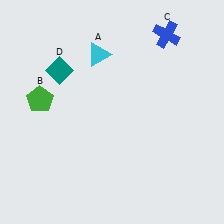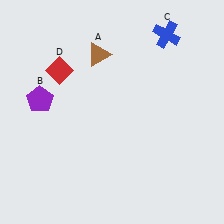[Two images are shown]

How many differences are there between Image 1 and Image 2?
There are 3 differences between the two images.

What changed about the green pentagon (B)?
In Image 1, B is green. In Image 2, it changed to purple.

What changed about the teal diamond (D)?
In Image 1, D is teal. In Image 2, it changed to red.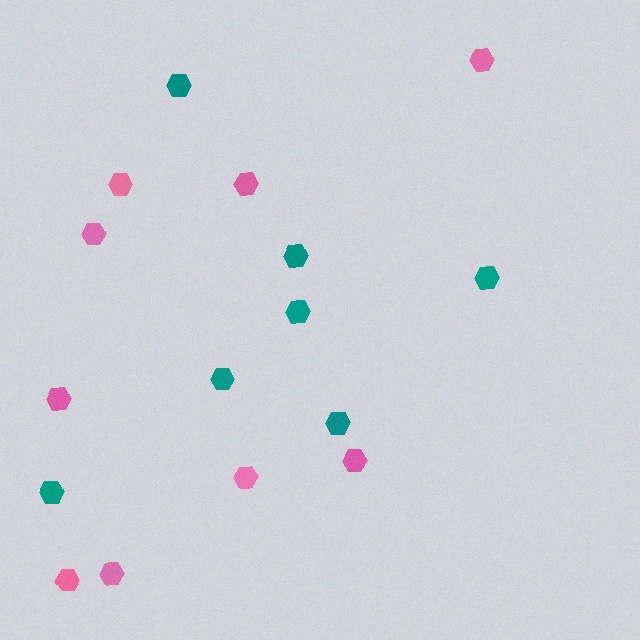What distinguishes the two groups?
There are 2 groups: one group of pink hexagons (9) and one group of teal hexagons (7).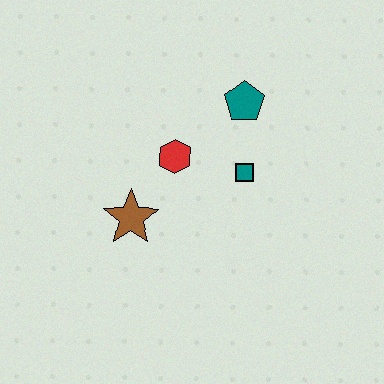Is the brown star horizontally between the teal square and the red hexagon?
No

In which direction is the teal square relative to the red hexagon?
The teal square is to the right of the red hexagon.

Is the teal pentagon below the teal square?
No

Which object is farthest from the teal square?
The brown star is farthest from the teal square.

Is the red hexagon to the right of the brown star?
Yes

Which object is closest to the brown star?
The red hexagon is closest to the brown star.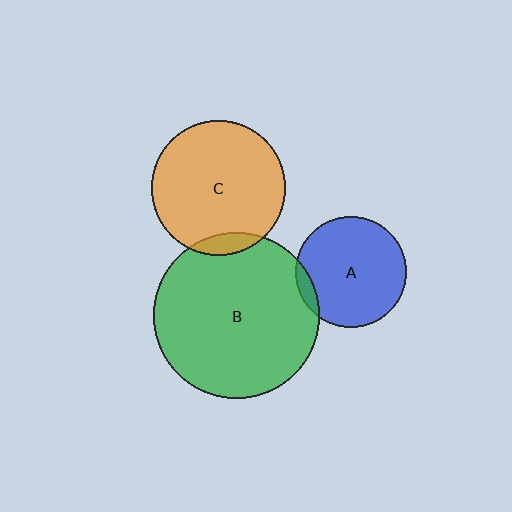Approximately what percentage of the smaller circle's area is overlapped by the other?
Approximately 10%.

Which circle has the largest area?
Circle B (green).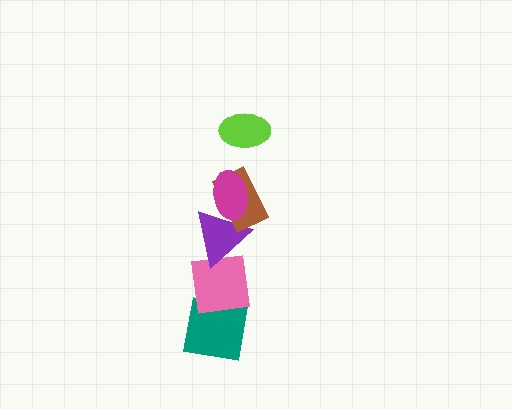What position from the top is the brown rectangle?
The brown rectangle is 3rd from the top.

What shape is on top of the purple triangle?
The brown rectangle is on top of the purple triangle.